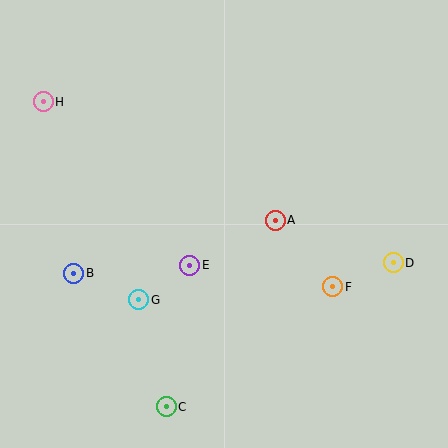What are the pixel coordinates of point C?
Point C is at (166, 407).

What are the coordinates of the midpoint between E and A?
The midpoint between E and A is at (233, 243).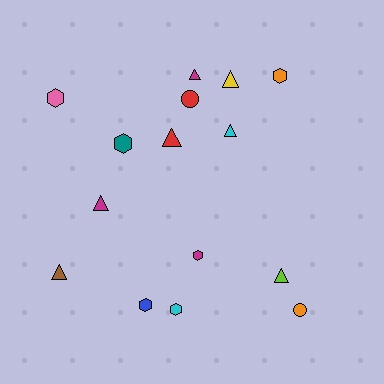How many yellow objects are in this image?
There is 1 yellow object.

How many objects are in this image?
There are 15 objects.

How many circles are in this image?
There are 2 circles.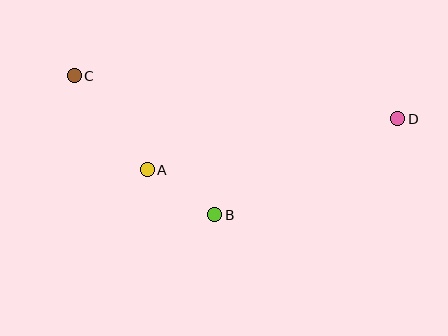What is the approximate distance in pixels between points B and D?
The distance between B and D is approximately 207 pixels.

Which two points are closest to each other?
Points A and B are closest to each other.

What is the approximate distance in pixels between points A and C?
The distance between A and C is approximately 119 pixels.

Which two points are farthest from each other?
Points C and D are farthest from each other.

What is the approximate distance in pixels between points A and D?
The distance between A and D is approximately 256 pixels.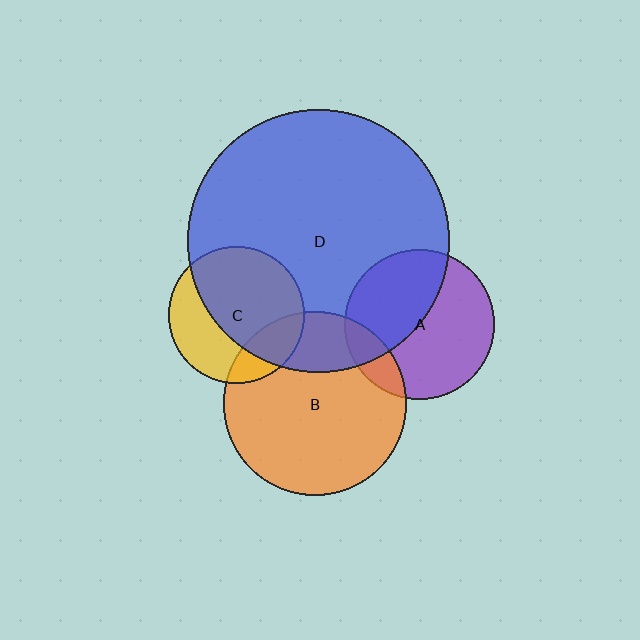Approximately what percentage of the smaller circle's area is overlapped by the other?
Approximately 15%.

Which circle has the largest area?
Circle D (blue).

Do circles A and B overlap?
Yes.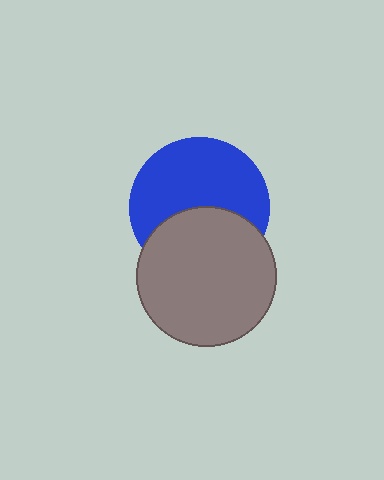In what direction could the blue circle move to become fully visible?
The blue circle could move up. That would shift it out from behind the gray circle entirely.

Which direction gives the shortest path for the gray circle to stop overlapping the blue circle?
Moving down gives the shortest separation.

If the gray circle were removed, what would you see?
You would see the complete blue circle.